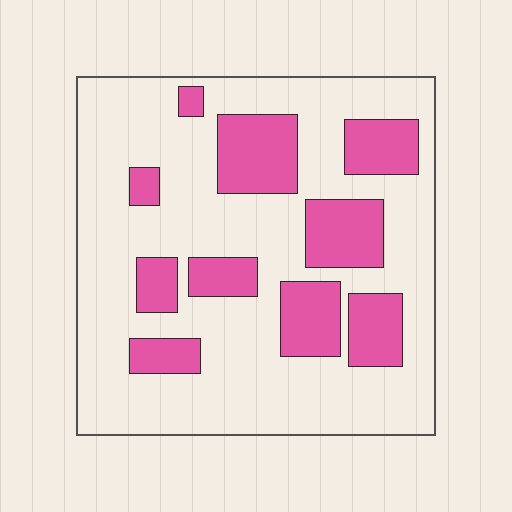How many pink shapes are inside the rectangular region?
10.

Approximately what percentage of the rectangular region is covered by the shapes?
Approximately 25%.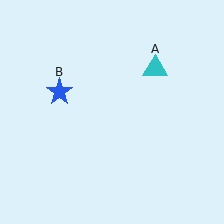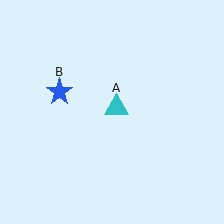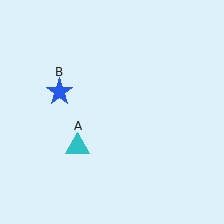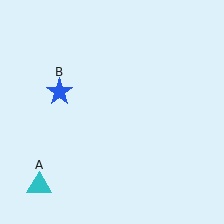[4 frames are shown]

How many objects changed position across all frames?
1 object changed position: cyan triangle (object A).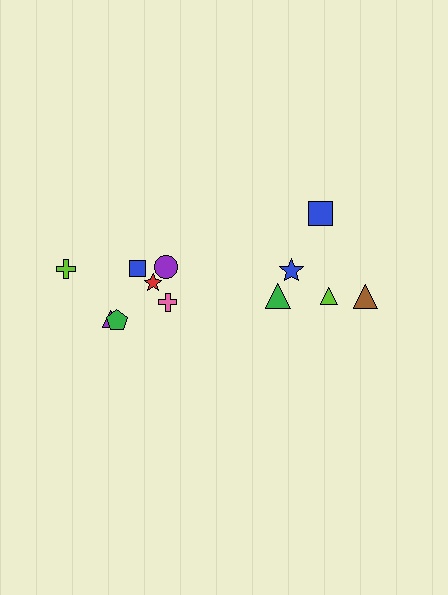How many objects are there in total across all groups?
There are 12 objects.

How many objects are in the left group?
There are 7 objects.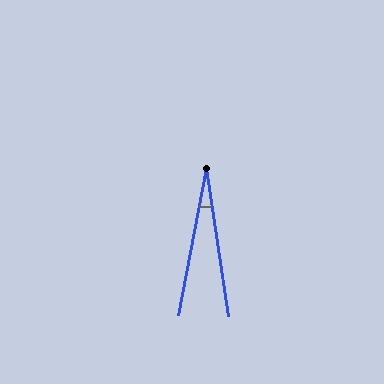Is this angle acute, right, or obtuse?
It is acute.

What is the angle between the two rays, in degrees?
Approximately 19 degrees.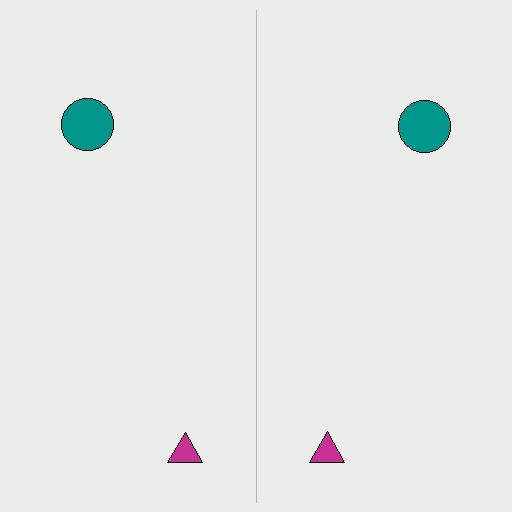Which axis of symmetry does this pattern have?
The pattern has a vertical axis of symmetry running through the center of the image.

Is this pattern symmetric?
Yes, this pattern has bilateral (reflection) symmetry.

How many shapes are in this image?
There are 4 shapes in this image.